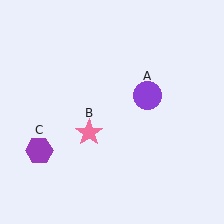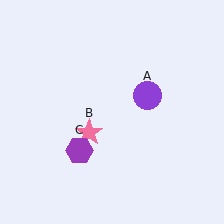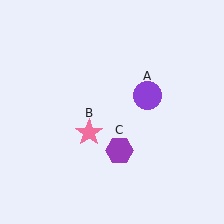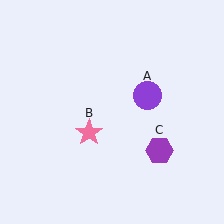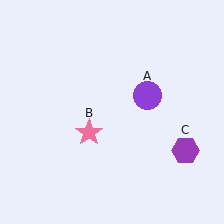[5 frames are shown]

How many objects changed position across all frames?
1 object changed position: purple hexagon (object C).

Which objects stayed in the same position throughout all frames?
Purple circle (object A) and pink star (object B) remained stationary.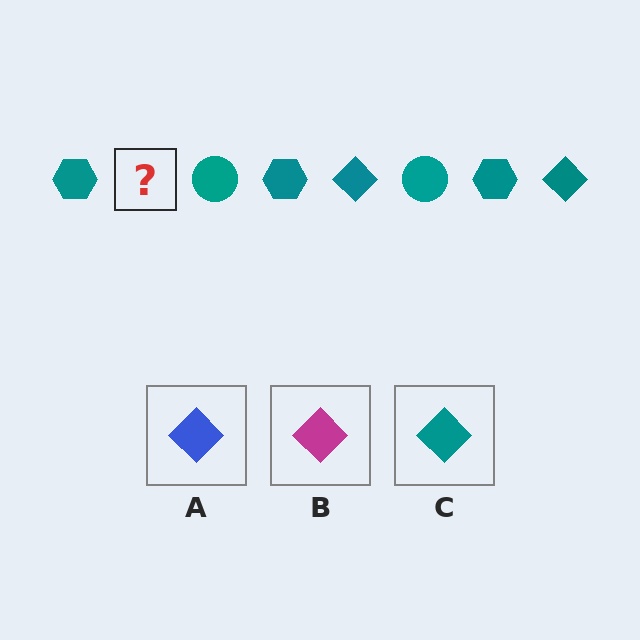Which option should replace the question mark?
Option C.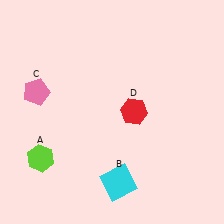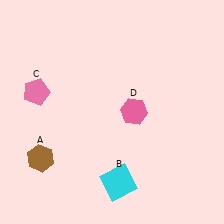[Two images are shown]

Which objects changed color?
A changed from lime to brown. D changed from red to pink.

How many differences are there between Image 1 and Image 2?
There are 2 differences between the two images.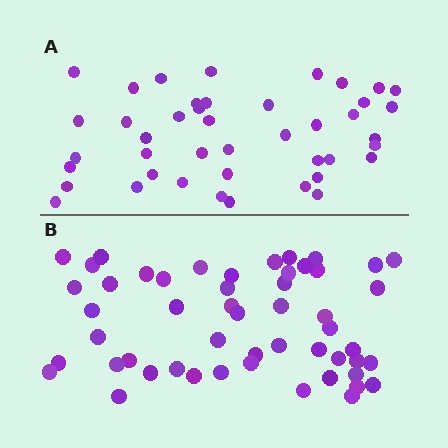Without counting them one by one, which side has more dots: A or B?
Region B (the bottom region) has more dots.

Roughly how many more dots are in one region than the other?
Region B has roughly 8 or so more dots than region A.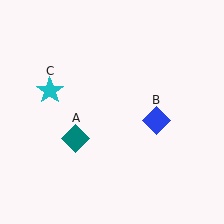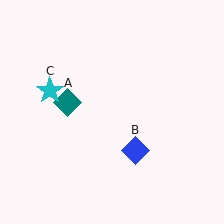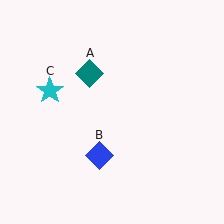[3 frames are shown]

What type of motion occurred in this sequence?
The teal diamond (object A), blue diamond (object B) rotated clockwise around the center of the scene.